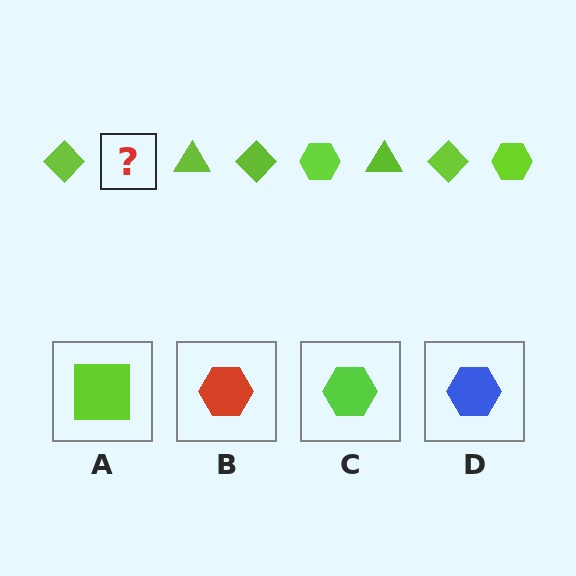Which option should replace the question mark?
Option C.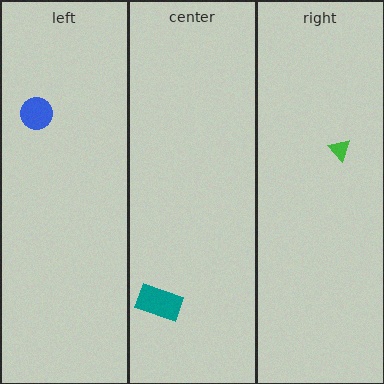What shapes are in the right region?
The green triangle.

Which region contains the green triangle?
The right region.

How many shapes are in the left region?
1.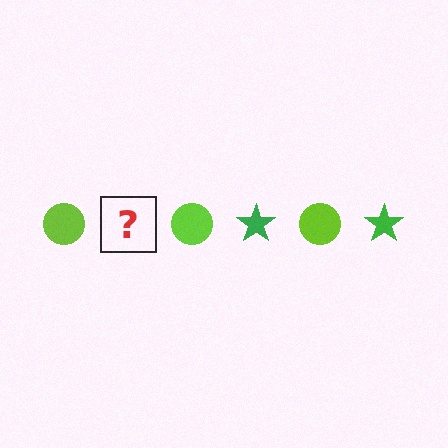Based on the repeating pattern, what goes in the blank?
The blank should be a green star.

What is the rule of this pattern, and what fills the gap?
The rule is that the pattern alternates between lime circle and green star. The gap should be filled with a green star.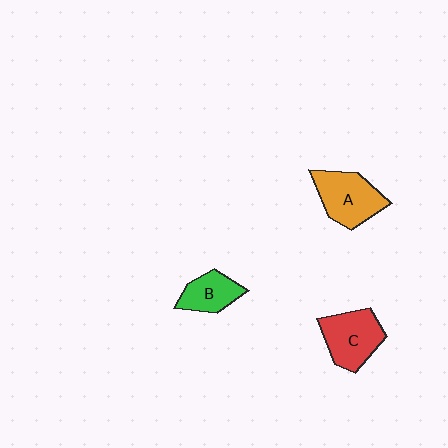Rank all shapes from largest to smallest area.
From largest to smallest: A (orange), C (red), B (green).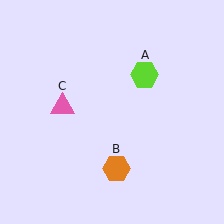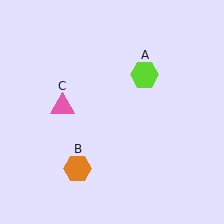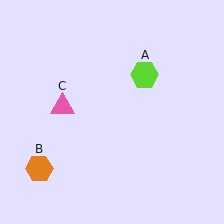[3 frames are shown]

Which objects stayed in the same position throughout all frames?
Lime hexagon (object A) and pink triangle (object C) remained stationary.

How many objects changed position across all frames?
1 object changed position: orange hexagon (object B).